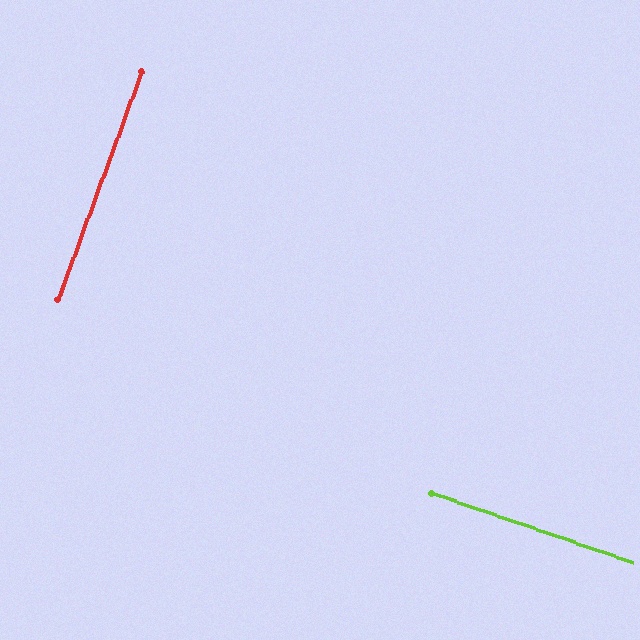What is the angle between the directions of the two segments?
Approximately 89 degrees.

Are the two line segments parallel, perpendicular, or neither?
Perpendicular — they meet at approximately 89°.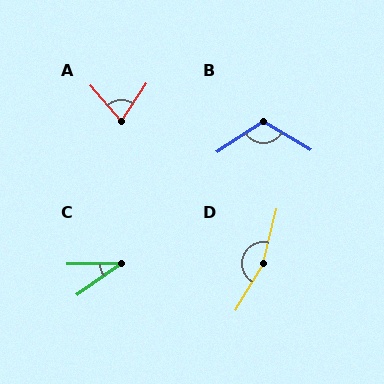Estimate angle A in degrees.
Approximately 74 degrees.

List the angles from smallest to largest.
C (35°), A (74°), B (116°), D (163°).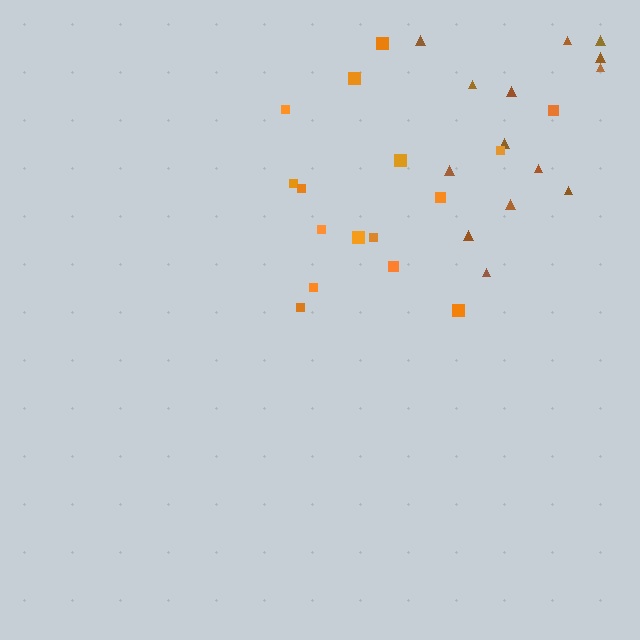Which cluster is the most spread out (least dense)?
Brown.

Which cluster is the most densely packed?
Orange.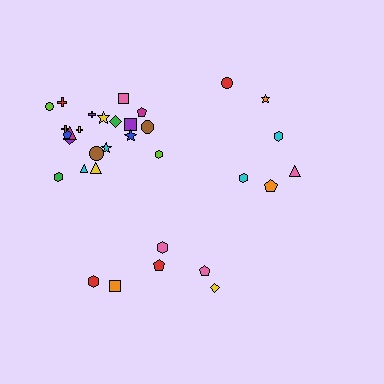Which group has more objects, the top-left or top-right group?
The top-left group.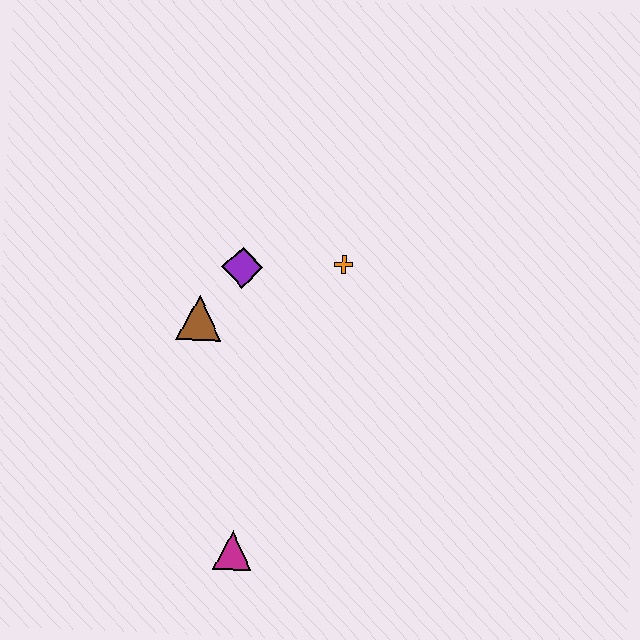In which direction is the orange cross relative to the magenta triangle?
The orange cross is above the magenta triangle.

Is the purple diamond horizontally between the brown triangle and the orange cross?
Yes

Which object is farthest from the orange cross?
The magenta triangle is farthest from the orange cross.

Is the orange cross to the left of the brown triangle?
No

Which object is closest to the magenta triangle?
The brown triangle is closest to the magenta triangle.